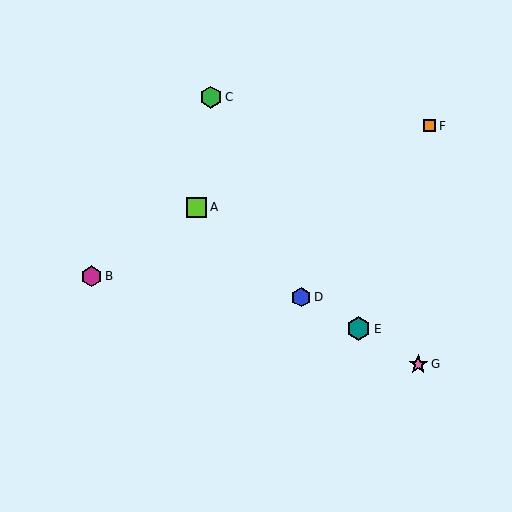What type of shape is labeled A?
Shape A is a lime square.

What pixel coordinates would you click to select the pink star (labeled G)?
Click at (418, 364) to select the pink star G.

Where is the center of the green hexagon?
The center of the green hexagon is at (211, 97).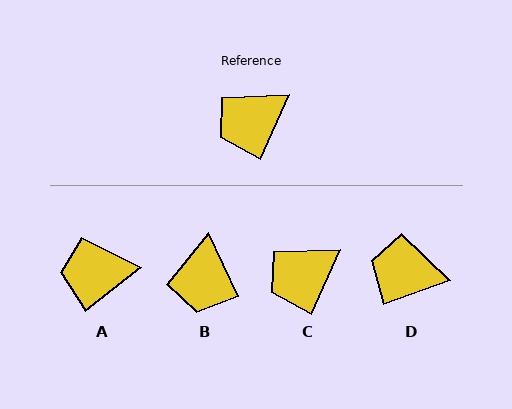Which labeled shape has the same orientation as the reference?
C.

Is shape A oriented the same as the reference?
No, it is off by about 28 degrees.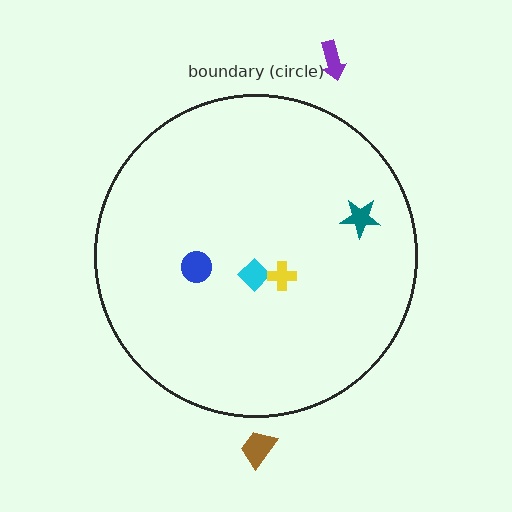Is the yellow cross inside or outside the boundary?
Inside.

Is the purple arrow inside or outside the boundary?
Outside.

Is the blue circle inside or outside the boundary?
Inside.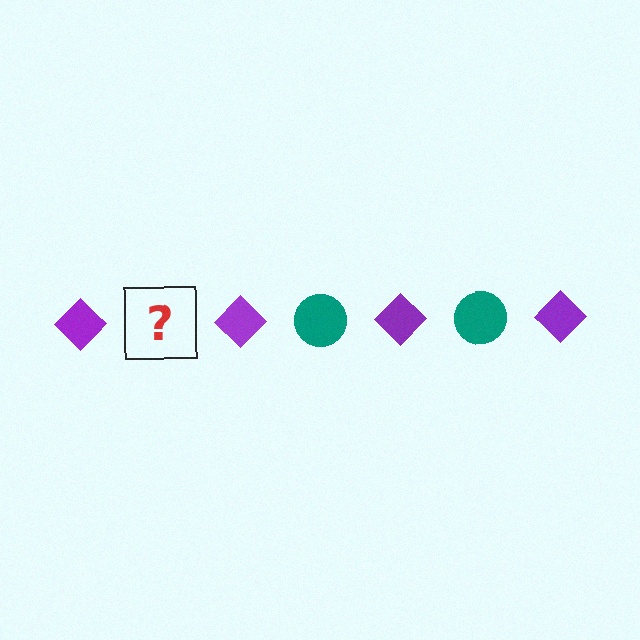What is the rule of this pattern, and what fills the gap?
The rule is that the pattern alternates between purple diamond and teal circle. The gap should be filled with a teal circle.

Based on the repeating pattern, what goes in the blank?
The blank should be a teal circle.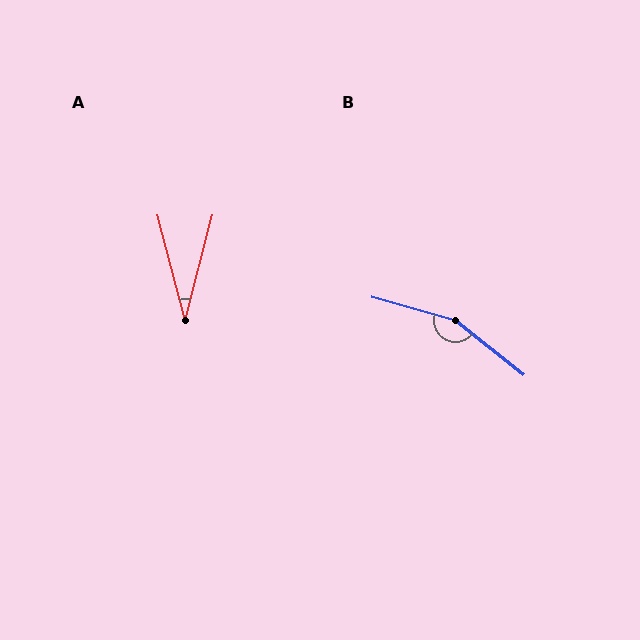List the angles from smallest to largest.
A (29°), B (157°).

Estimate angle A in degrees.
Approximately 29 degrees.